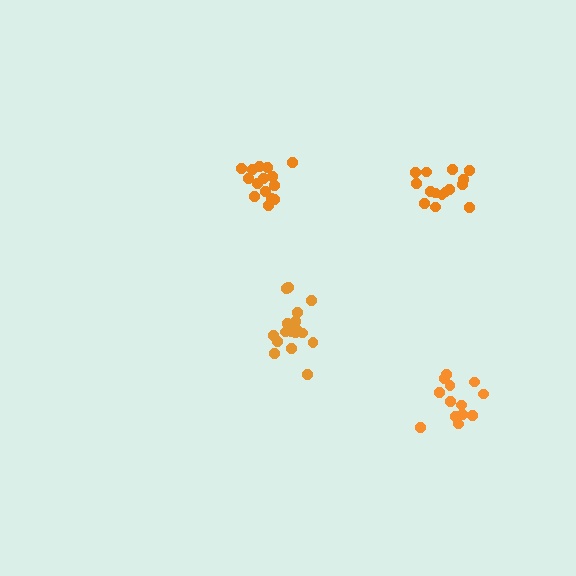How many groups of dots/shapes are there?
There are 4 groups.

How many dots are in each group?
Group 1: 13 dots, Group 2: 15 dots, Group 3: 18 dots, Group 4: 15 dots (61 total).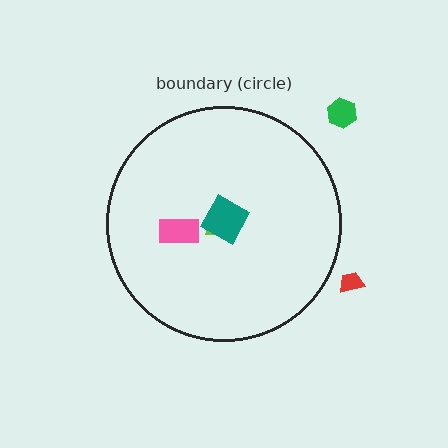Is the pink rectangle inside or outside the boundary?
Inside.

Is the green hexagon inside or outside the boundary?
Outside.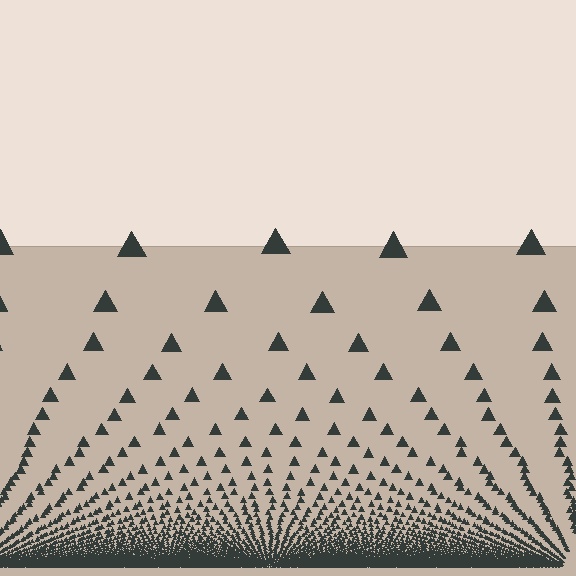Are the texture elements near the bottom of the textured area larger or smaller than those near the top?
Smaller. The gradient is inverted — elements near the bottom are smaller and denser.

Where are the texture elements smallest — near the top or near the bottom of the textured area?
Near the bottom.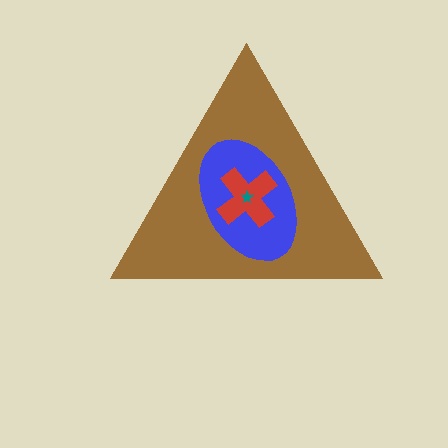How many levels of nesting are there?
4.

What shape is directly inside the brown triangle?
The blue ellipse.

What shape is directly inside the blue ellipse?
The red cross.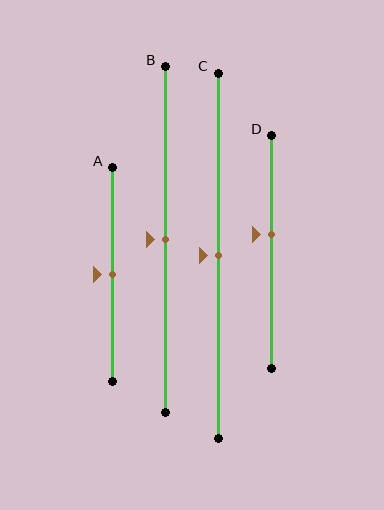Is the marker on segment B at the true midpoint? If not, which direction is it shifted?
Yes, the marker on segment B is at the true midpoint.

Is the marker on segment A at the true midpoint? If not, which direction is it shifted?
Yes, the marker on segment A is at the true midpoint.